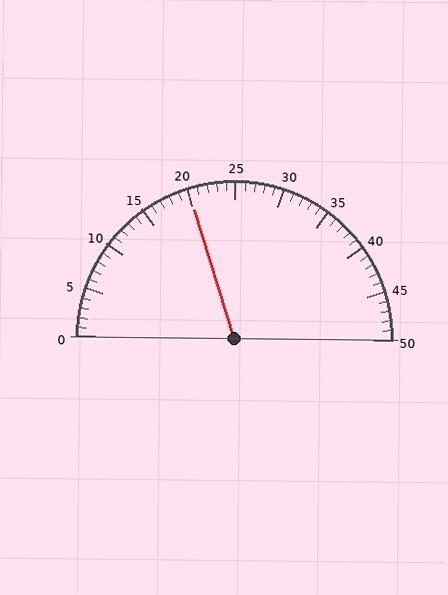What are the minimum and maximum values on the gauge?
The gauge ranges from 0 to 50.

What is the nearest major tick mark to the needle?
The nearest major tick mark is 20.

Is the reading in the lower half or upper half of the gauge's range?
The reading is in the lower half of the range (0 to 50).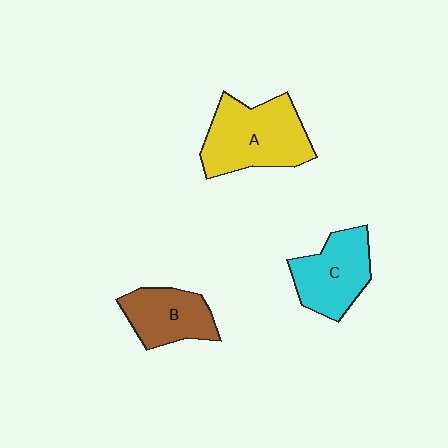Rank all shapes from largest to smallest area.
From largest to smallest: A (yellow), C (cyan), B (brown).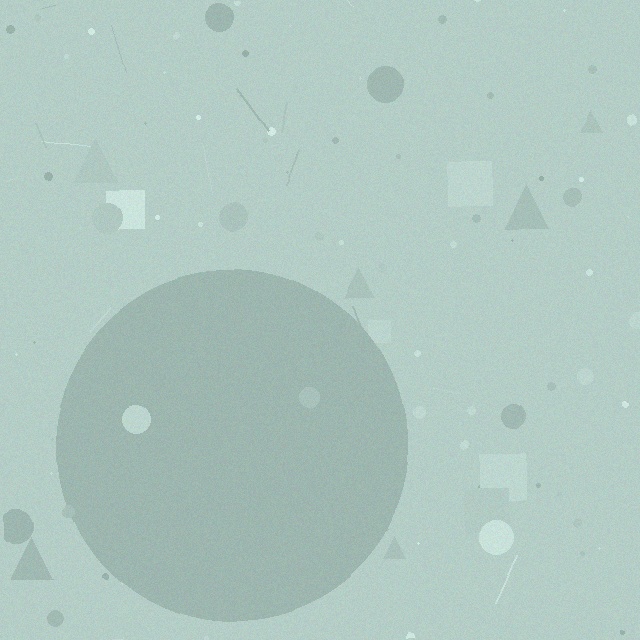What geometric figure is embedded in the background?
A circle is embedded in the background.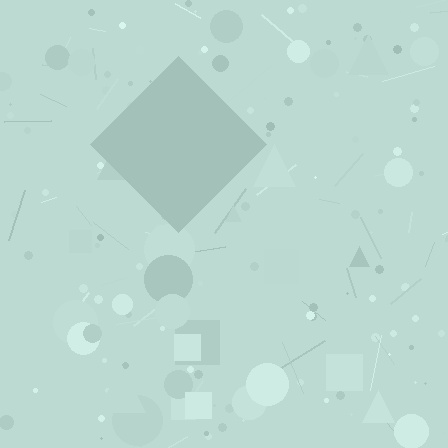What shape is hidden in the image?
A diamond is hidden in the image.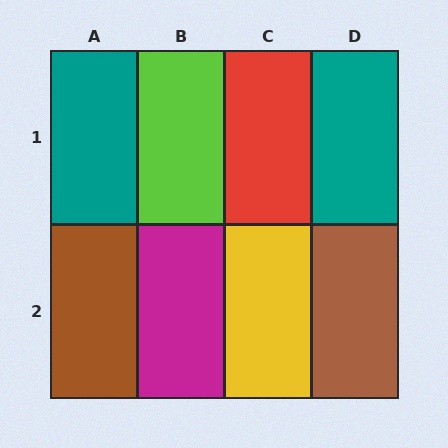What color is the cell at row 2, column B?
Magenta.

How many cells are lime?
1 cell is lime.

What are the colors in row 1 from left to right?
Teal, lime, red, teal.